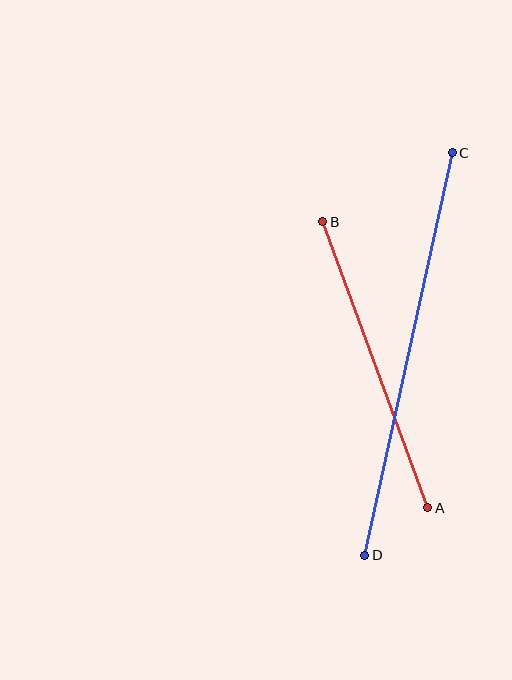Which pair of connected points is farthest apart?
Points C and D are farthest apart.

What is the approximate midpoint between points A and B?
The midpoint is at approximately (375, 365) pixels.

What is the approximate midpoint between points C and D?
The midpoint is at approximately (408, 354) pixels.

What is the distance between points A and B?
The distance is approximately 305 pixels.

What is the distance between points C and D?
The distance is approximately 412 pixels.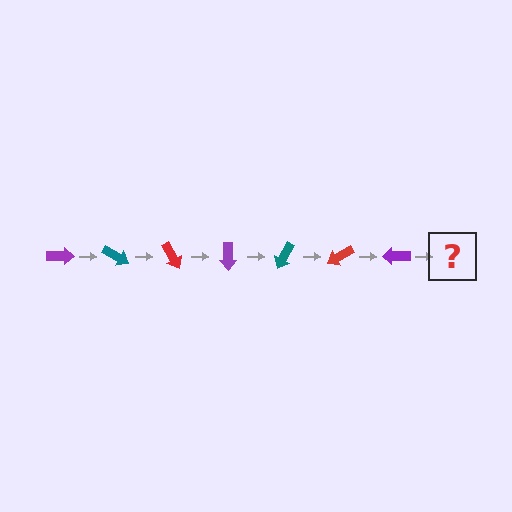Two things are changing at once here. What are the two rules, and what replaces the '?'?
The two rules are that it rotates 30 degrees each step and the color cycles through purple, teal, and red. The '?' should be a teal arrow, rotated 210 degrees from the start.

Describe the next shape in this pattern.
It should be a teal arrow, rotated 210 degrees from the start.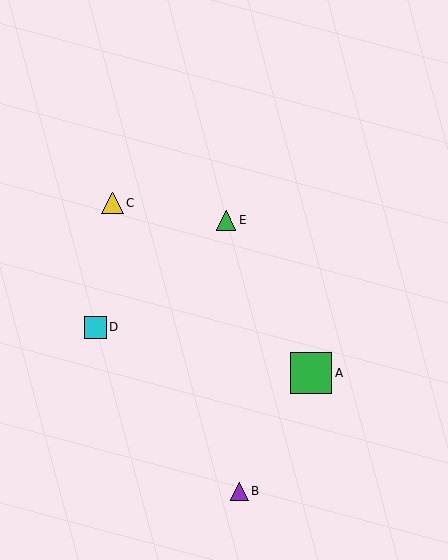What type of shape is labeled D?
Shape D is a cyan square.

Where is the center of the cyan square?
The center of the cyan square is at (95, 327).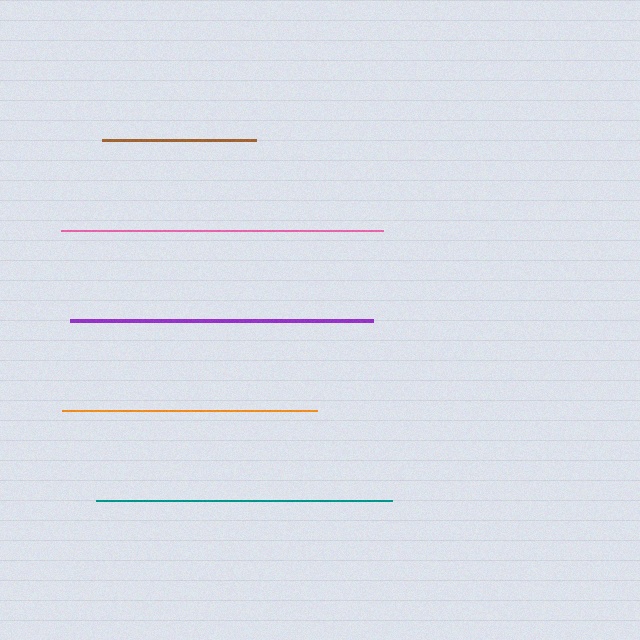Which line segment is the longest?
The pink line is the longest at approximately 322 pixels.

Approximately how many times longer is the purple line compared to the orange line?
The purple line is approximately 1.2 times the length of the orange line.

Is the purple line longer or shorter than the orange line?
The purple line is longer than the orange line.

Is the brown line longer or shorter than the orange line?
The orange line is longer than the brown line.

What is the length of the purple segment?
The purple segment is approximately 303 pixels long.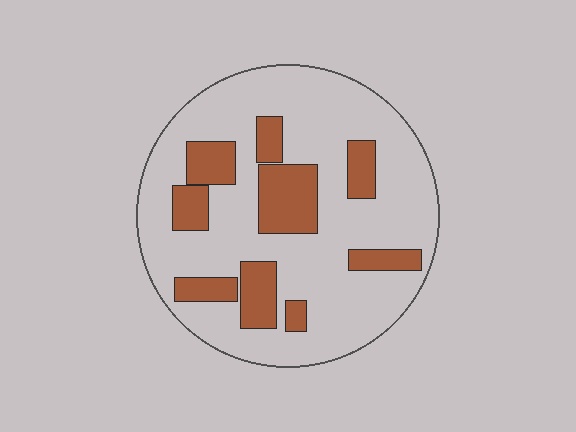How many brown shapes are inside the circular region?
9.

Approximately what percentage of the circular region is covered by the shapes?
Approximately 25%.